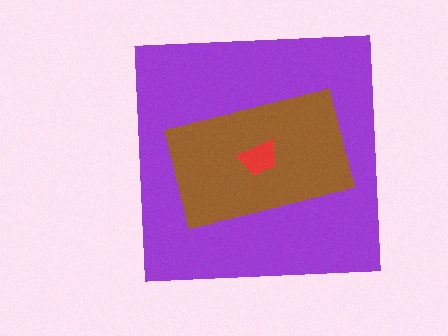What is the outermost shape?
The purple square.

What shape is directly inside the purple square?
The brown rectangle.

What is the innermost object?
The red trapezoid.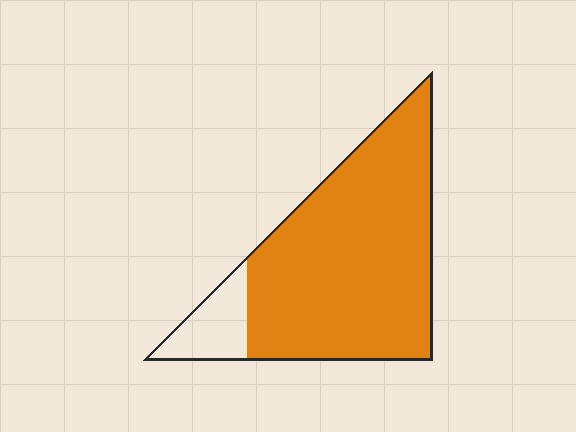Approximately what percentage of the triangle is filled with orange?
Approximately 85%.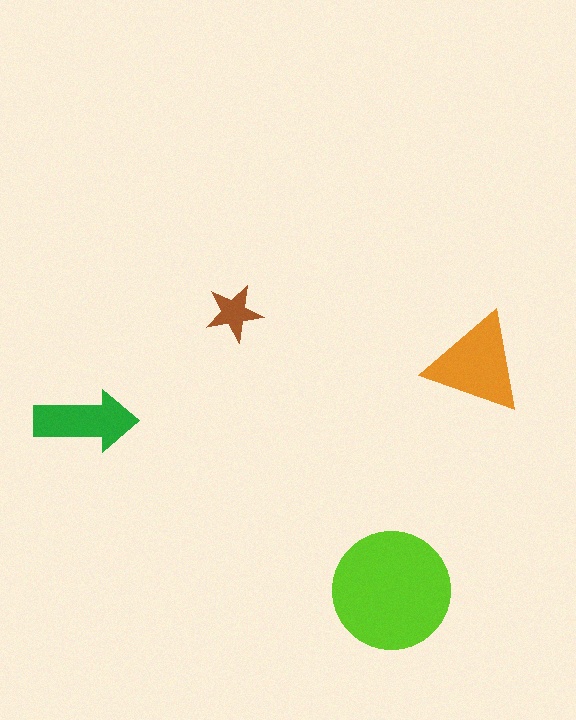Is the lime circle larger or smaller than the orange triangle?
Larger.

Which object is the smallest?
The brown star.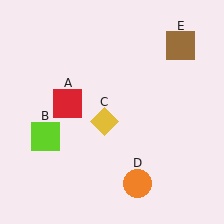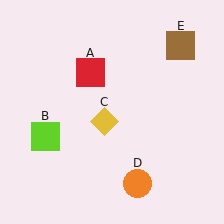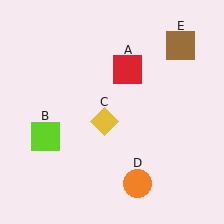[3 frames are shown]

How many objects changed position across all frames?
1 object changed position: red square (object A).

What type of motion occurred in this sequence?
The red square (object A) rotated clockwise around the center of the scene.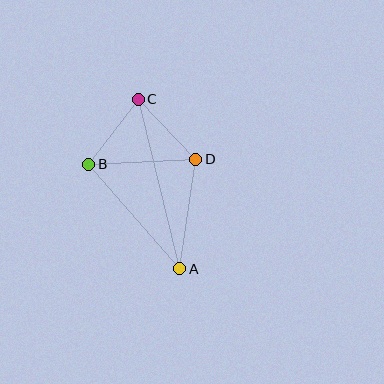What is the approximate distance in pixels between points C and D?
The distance between C and D is approximately 83 pixels.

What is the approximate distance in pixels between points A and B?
The distance between A and B is approximately 139 pixels.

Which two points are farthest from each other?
Points A and C are farthest from each other.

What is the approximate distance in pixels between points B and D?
The distance between B and D is approximately 107 pixels.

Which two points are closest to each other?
Points B and C are closest to each other.